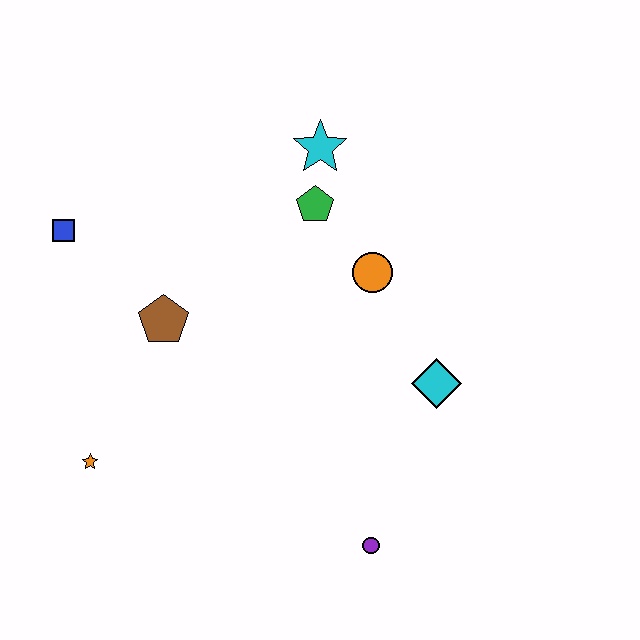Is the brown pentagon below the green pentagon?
Yes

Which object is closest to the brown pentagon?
The blue square is closest to the brown pentagon.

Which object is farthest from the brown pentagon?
The purple circle is farthest from the brown pentagon.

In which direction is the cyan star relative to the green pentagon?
The cyan star is above the green pentagon.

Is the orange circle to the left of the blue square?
No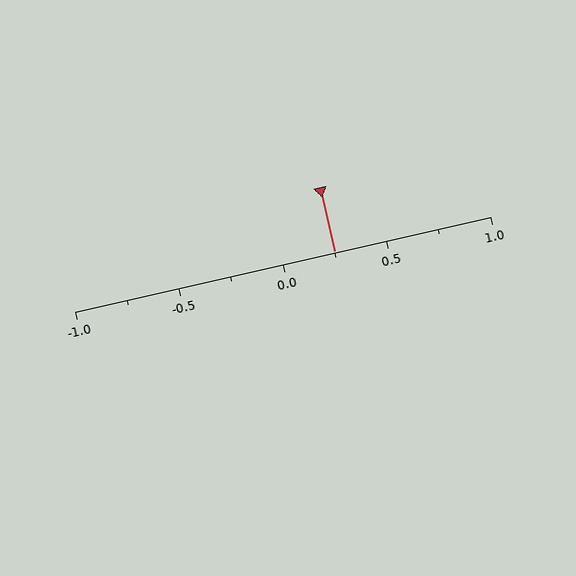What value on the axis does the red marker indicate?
The marker indicates approximately 0.25.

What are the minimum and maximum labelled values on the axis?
The axis runs from -1.0 to 1.0.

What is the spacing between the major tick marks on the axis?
The major ticks are spaced 0.5 apart.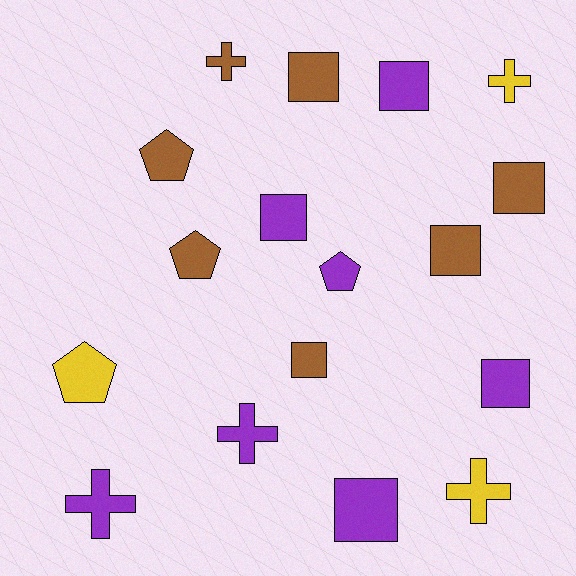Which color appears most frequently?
Brown, with 7 objects.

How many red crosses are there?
There are no red crosses.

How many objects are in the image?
There are 17 objects.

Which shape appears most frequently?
Square, with 8 objects.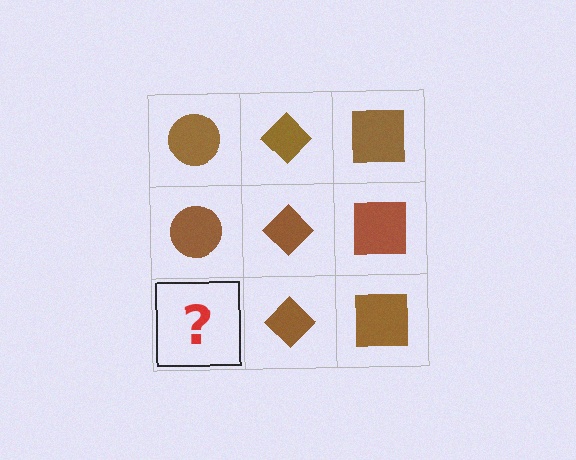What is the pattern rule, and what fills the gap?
The rule is that each column has a consistent shape. The gap should be filled with a brown circle.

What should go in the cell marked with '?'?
The missing cell should contain a brown circle.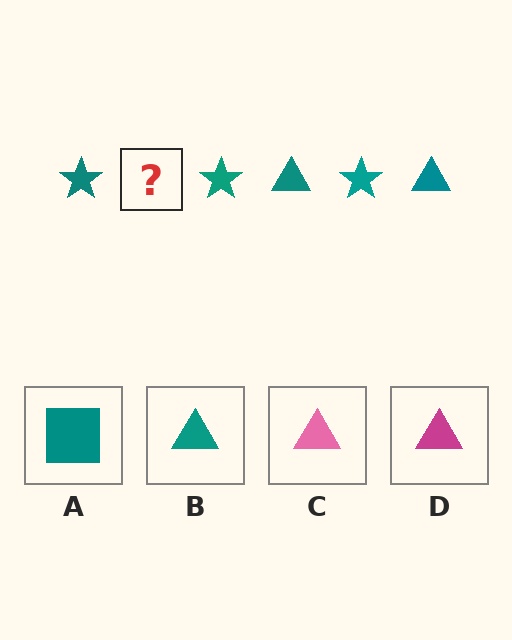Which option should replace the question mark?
Option B.